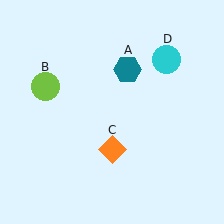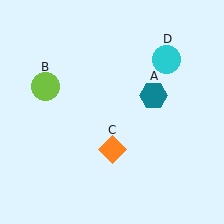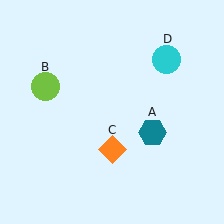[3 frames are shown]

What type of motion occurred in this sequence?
The teal hexagon (object A) rotated clockwise around the center of the scene.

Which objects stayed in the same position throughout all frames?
Lime circle (object B) and orange diamond (object C) and cyan circle (object D) remained stationary.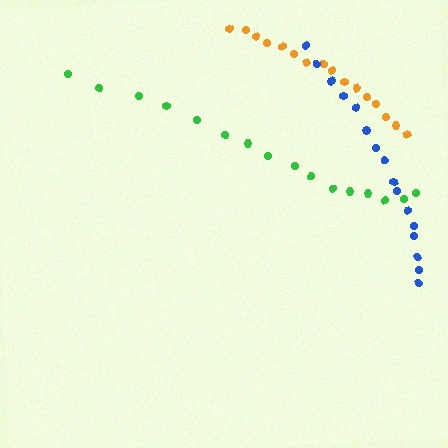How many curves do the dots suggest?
There are 3 distinct paths.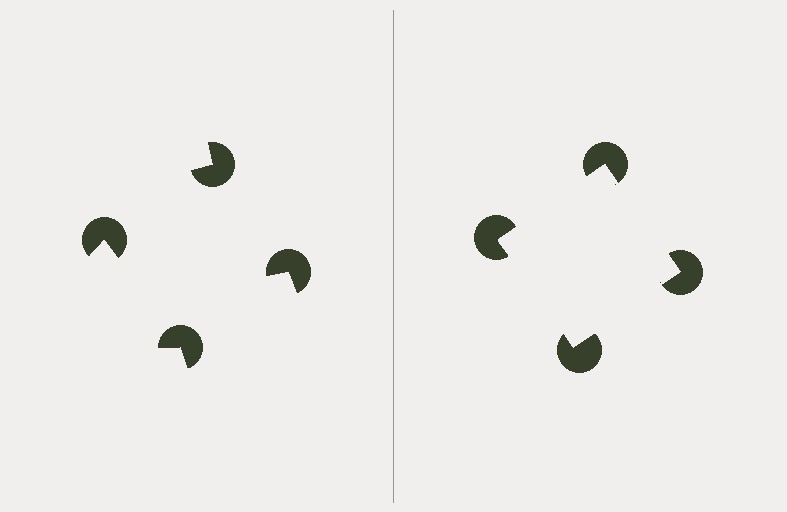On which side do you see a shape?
An illusory square appears on the right side. On the left side the wedge cuts are rotated, so no coherent shape forms.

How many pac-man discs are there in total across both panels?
8 — 4 on each side.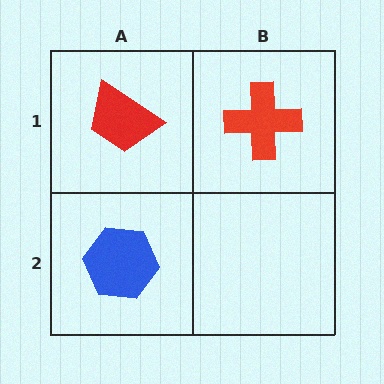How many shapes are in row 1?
2 shapes.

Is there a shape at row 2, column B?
No, that cell is empty.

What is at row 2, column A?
A blue hexagon.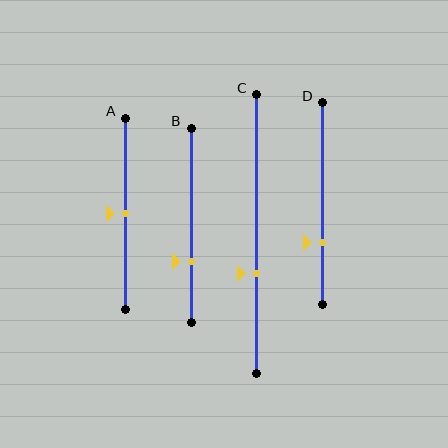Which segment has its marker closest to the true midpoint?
Segment A has its marker closest to the true midpoint.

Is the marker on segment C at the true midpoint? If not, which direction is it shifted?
No, the marker on segment C is shifted downward by about 14% of the segment length.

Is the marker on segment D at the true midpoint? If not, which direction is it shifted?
No, the marker on segment D is shifted downward by about 19% of the segment length.